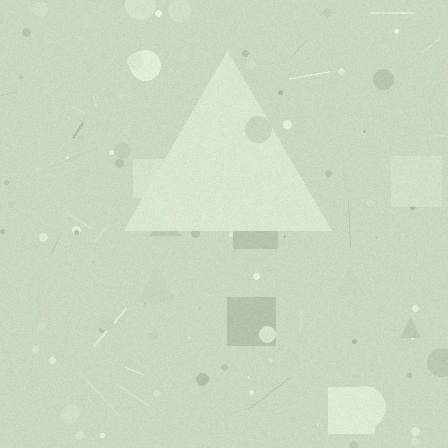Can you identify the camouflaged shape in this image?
The camouflaged shape is a triangle.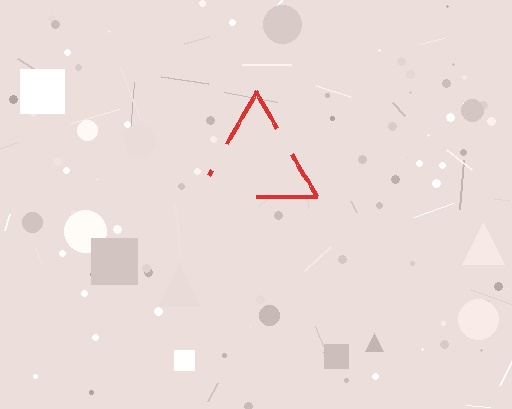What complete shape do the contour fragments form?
The contour fragments form a triangle.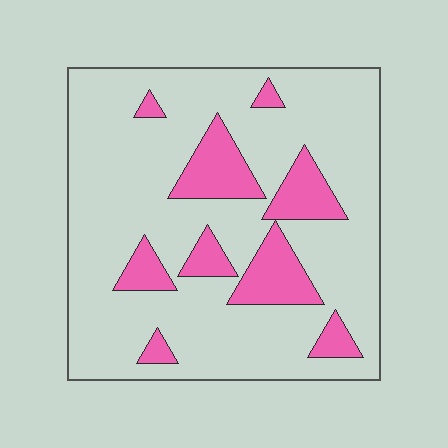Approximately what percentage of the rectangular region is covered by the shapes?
Approximately 20%.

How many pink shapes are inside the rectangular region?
9.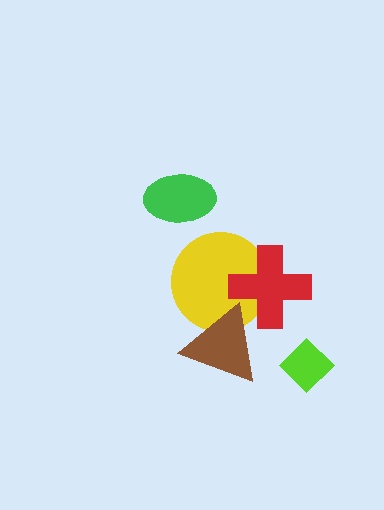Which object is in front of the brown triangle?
The red cross is in front of the brown triangle.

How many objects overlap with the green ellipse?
0 objects overlap with the green ellipse.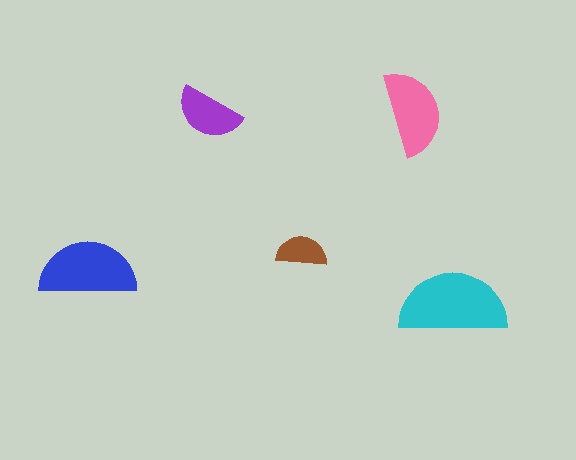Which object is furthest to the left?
The blue semicircle is leftmost.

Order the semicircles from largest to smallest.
the cyan one, the blue one, the pink one, the purple one, the brown one.